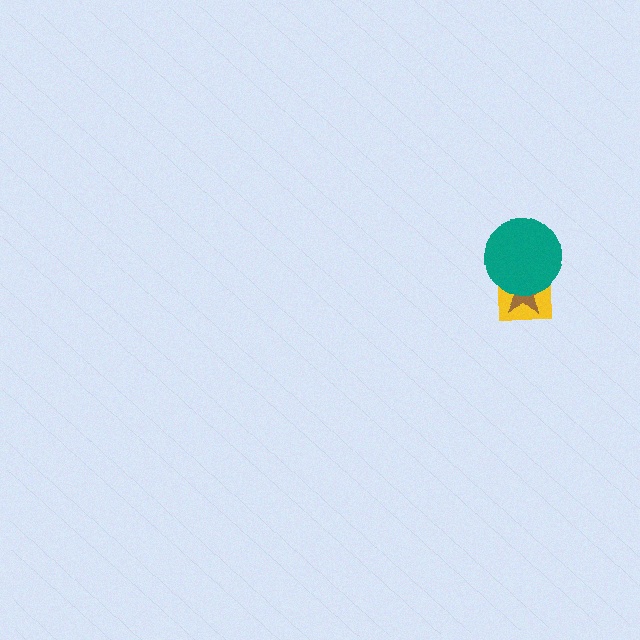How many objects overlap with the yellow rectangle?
2 objects overlap with the yellow rectangle.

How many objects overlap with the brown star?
2 objects overlap with the brown star.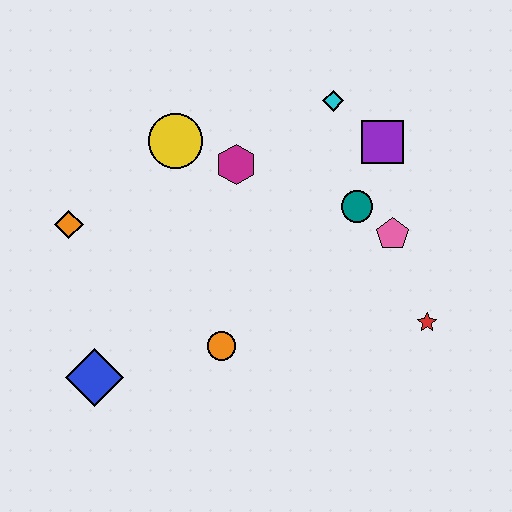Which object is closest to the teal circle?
The pink pentagon is closest to the teal circle.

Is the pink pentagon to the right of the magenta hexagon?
Yes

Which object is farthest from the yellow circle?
The red star is farthest from the yellow circle.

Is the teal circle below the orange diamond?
No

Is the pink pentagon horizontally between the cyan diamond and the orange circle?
No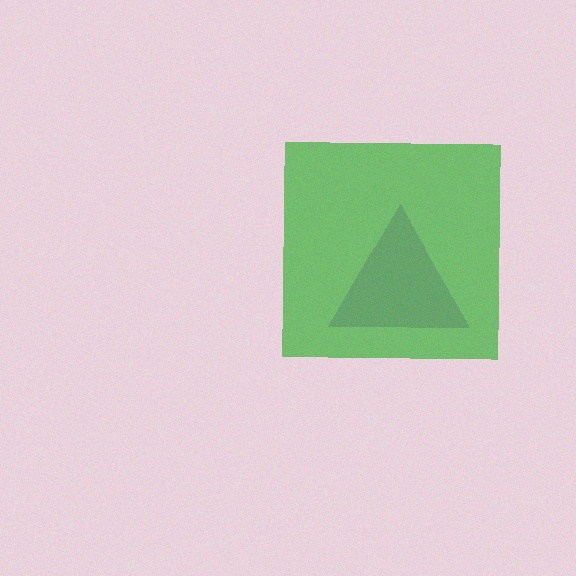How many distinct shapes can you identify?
There are 2 distinct shapes: a purple triangle, a green square.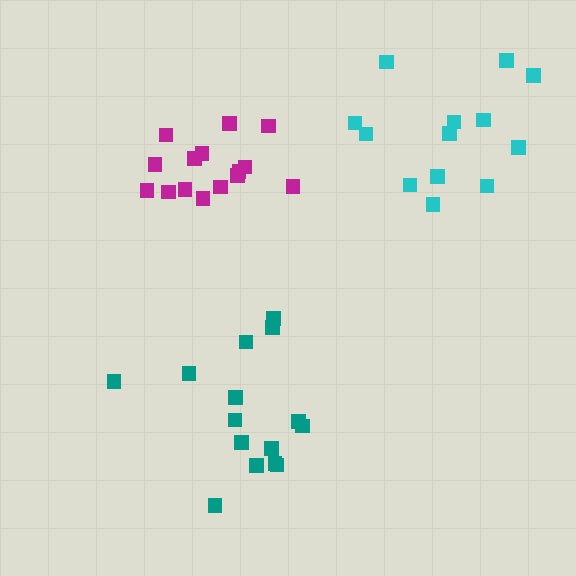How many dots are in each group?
Group 1: 15 dots, Group 2: 15 dots, Group 3: 13 dots (43 total).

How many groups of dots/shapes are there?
There are 3 groups.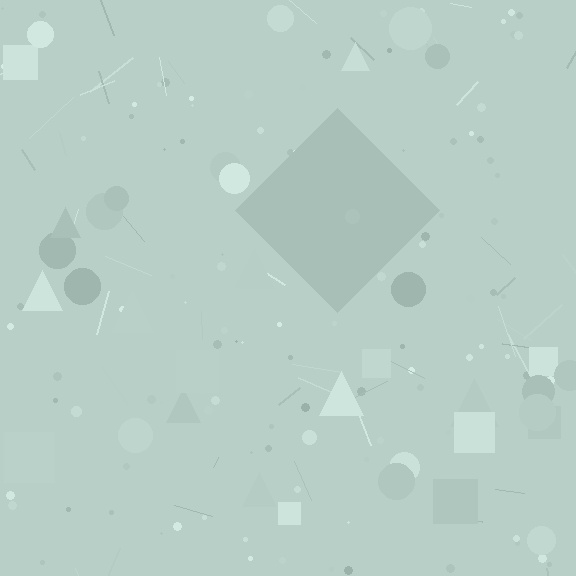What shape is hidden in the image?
A diamond is hidden in the image.